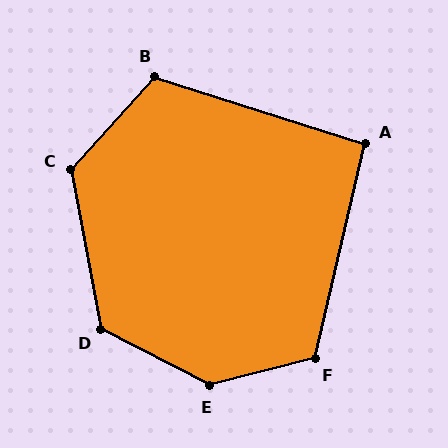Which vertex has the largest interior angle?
E, at approximately 138 degrees.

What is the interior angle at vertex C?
Approximately 127 degrees (obtuse).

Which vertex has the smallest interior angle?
A, at approximately 95 degrees.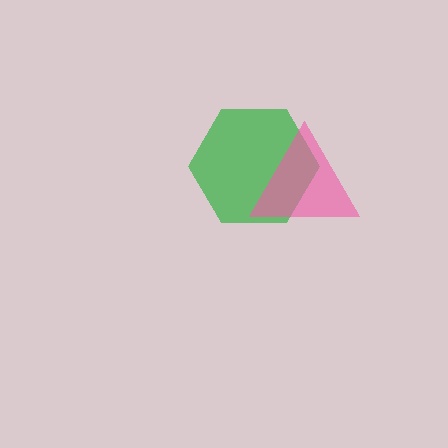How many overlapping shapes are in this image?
There are 2 overlapping shapes in the image.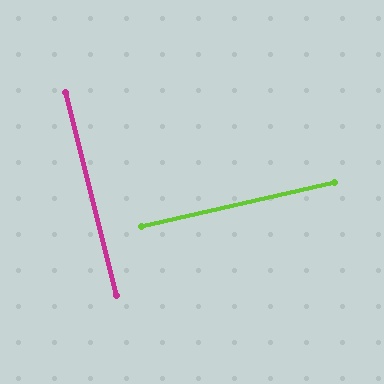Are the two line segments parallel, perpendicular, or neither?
Perpendicular — they meet at approximately 89°.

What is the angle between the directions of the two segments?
Approximately 89 degrees.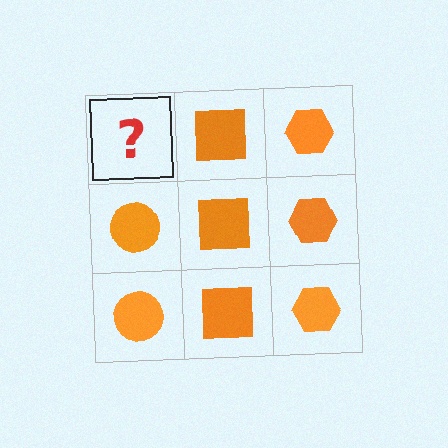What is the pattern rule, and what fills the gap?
The rule is that each column has a consistent shape. The gap should be filled with an orange circle.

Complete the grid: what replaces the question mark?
The question mark should be replaced with an orange circle.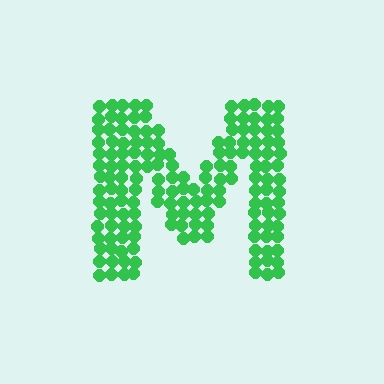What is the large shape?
The large shape is the letter M.